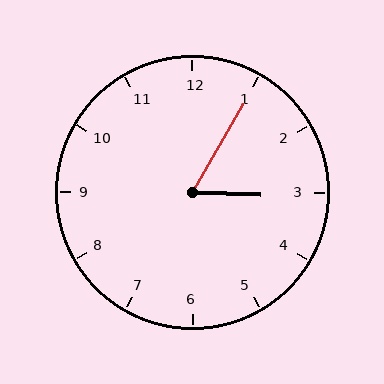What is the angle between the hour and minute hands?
Approximately 62 degrees.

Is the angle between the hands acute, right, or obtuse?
It is acute.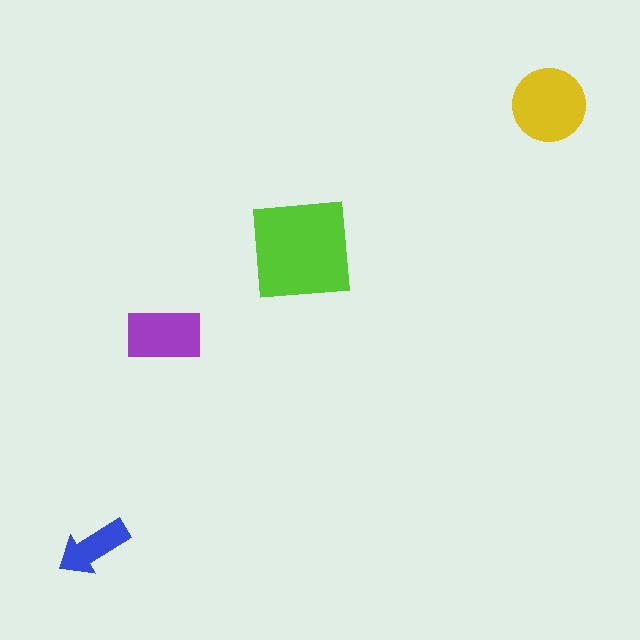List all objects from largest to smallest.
The lime square, the yellow circle, the purple rectangle, the blue arrow.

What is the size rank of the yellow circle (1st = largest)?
2nd.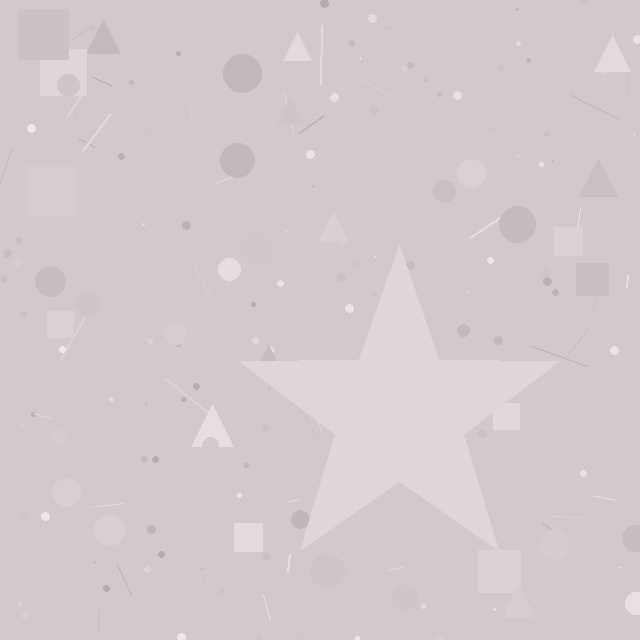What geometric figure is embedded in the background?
A star is embedded in the background.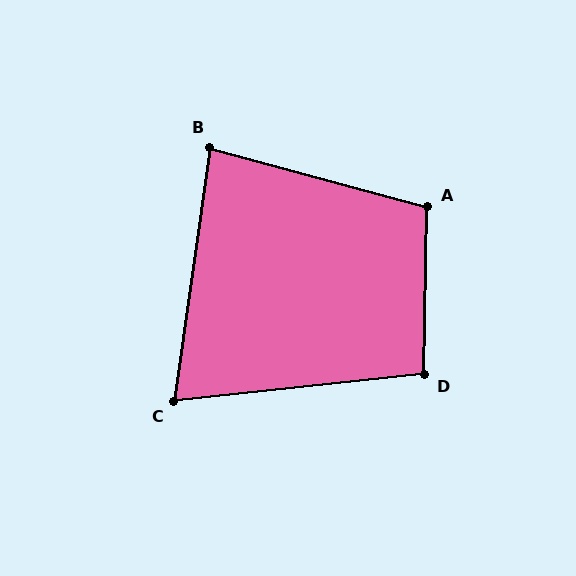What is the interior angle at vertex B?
Approximately 83 degrees (acute).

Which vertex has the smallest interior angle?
C, at approximately 76 degrees.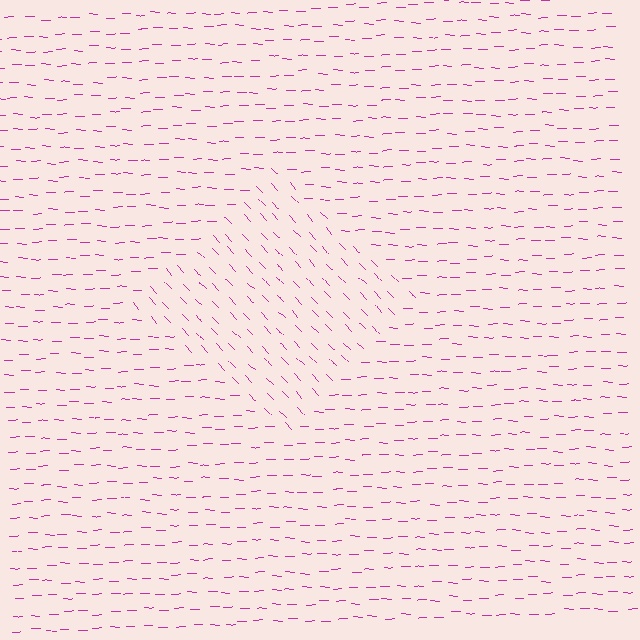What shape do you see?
I see a diamond.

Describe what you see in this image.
The image is filled with small magenta line segments. A diamond region in the image has lines oriented differently from the surrounding lines, creating a visible texture boundary.